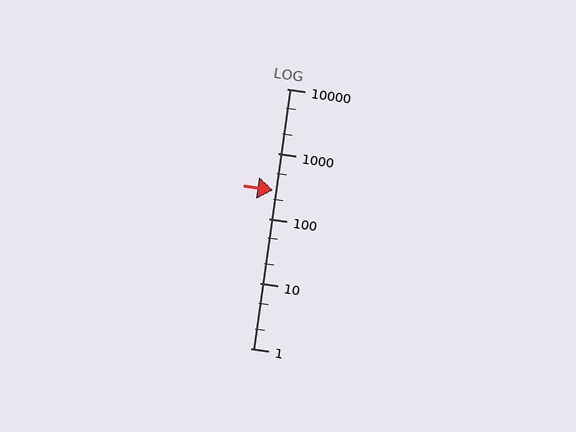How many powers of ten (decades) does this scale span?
The scale spans 4 decades, from 1 to 10000.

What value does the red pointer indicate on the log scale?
The pointer indicates approximately 270.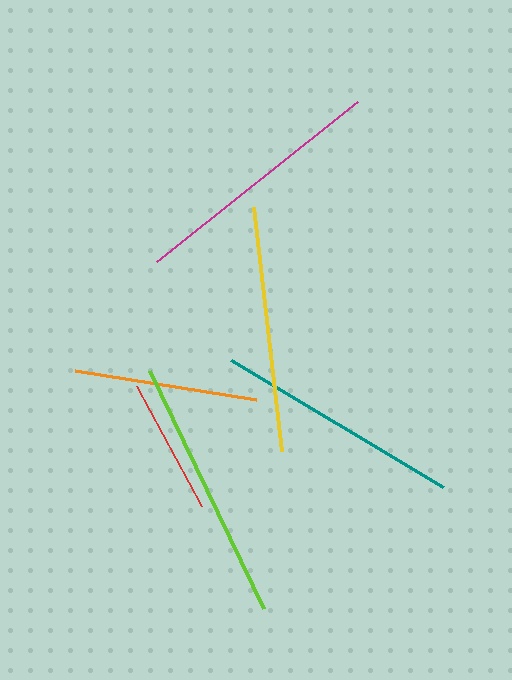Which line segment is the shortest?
The red line is the shortest at approximately 137 pixels.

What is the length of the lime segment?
The lime segment is approximately 264 pixels long.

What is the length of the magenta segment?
The magenta segment is approximately 257 pixels long.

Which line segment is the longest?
The lime line is the longest at approximately 264 pixels.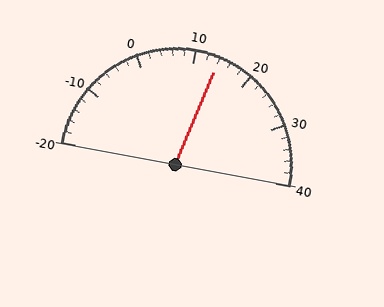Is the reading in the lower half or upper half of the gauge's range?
The reading is in the upper half of the range (-20 to 40).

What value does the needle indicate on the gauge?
The needle indicates approximately 14.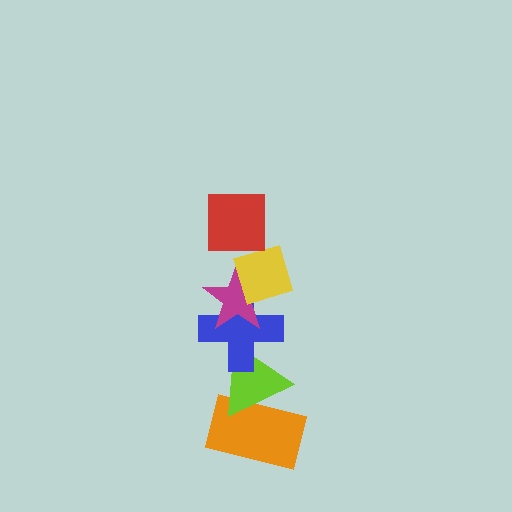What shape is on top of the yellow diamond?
The red square is on top of the yellow diamond.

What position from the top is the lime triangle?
The lime triangle is 5th from the top.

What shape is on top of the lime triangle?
The blue cross is on top of the lime triangle.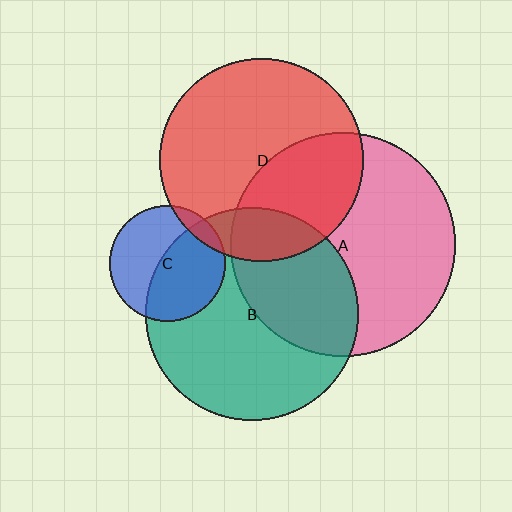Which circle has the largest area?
Circle A (pink).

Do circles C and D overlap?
Yes.